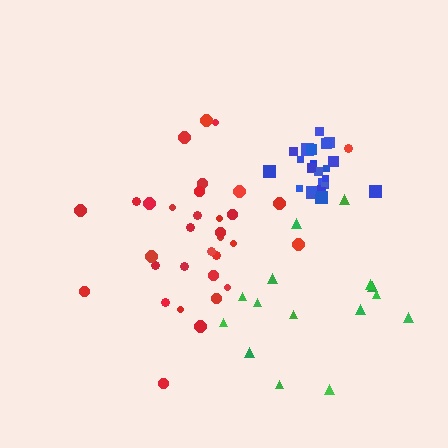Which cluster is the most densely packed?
Blue.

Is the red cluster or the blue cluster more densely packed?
Blue.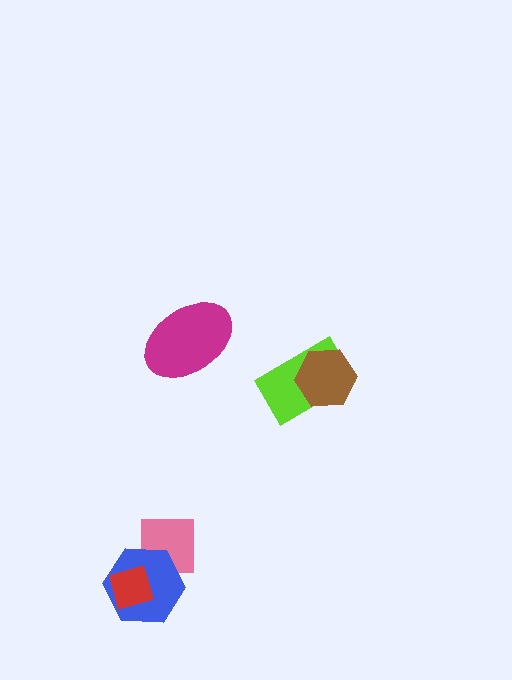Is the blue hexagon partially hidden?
Yes, it is partially covered by another shape.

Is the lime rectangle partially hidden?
Yes, it is partially covered by another shape.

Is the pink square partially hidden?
Yes, it is partially covered by another shape.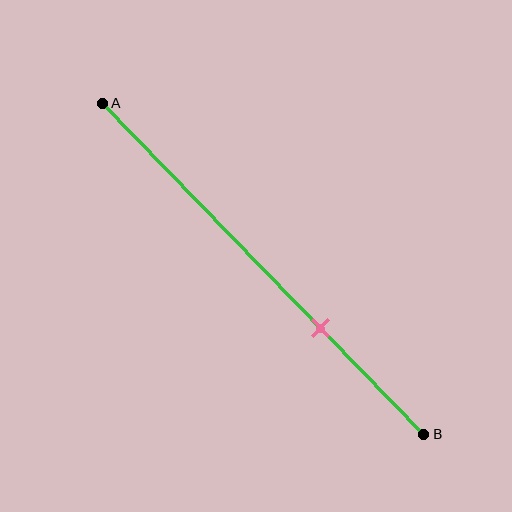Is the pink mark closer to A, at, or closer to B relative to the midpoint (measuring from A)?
The pink mark is closer to point B than the midpoint of segment AB.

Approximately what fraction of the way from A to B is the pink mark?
The pink mark is approximately 70% of the way from A to B.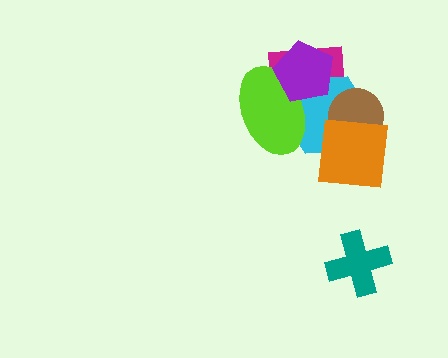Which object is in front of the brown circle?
The orange square is in front of the brown circle.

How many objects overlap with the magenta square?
4 objects overlap with the magenta square.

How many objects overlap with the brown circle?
3 objects overlap with the brown circle.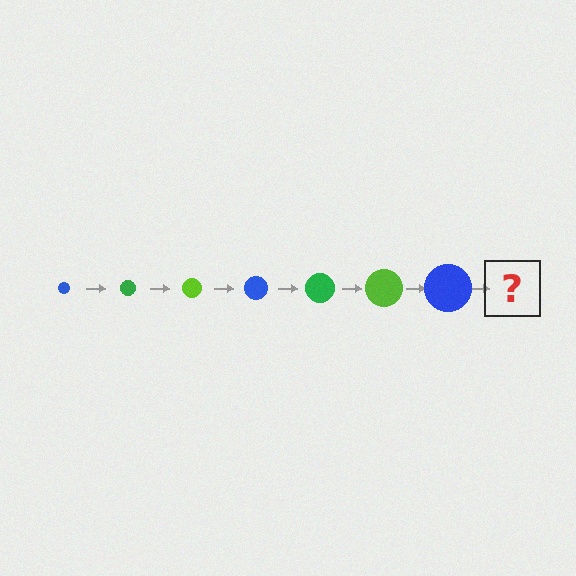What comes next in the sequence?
The next element should be a green circle, larger than the previous one.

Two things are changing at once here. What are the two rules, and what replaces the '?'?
The two rules are that the circle grows larger each step and the color cycles through blue, green, and lime. The '?' should be a green circle, larger than the previous one.